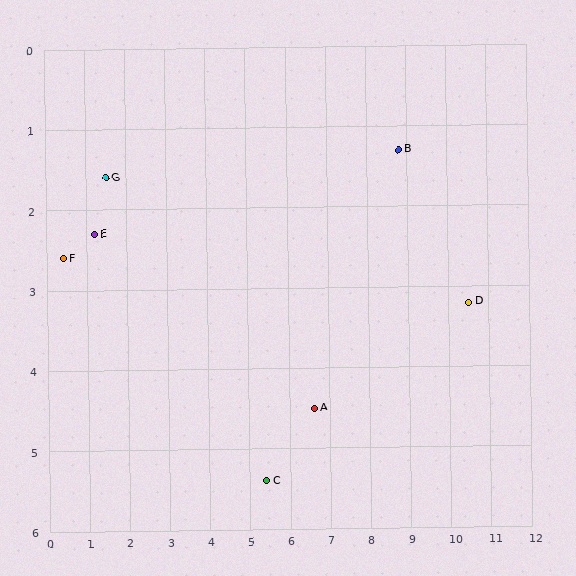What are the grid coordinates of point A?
Point A is at approximately (6.6, 4.5).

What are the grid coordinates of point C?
Point C is at approximately (5.4, 5.4).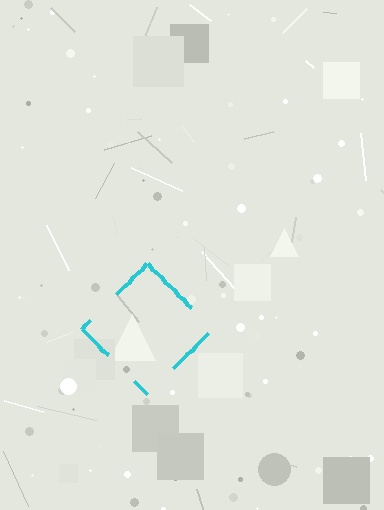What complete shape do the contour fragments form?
The contour fragments form a diamond.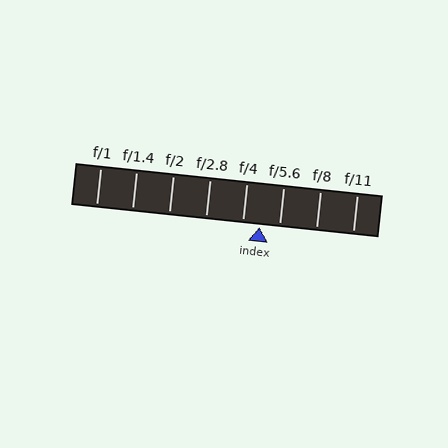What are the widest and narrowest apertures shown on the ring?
The widest aperture shown is f/1 and the narrowest is f/11.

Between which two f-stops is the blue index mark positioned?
The index mark is between f/4 and f/5.6.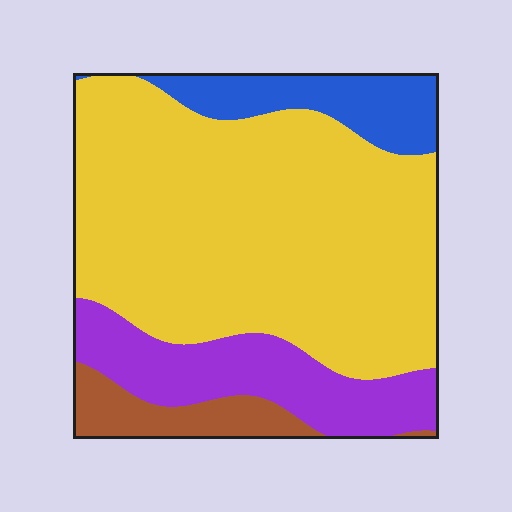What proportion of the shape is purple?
Purple covers 18% of the shape.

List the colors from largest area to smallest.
From largest to smallest: yellow, purple, blue, brown.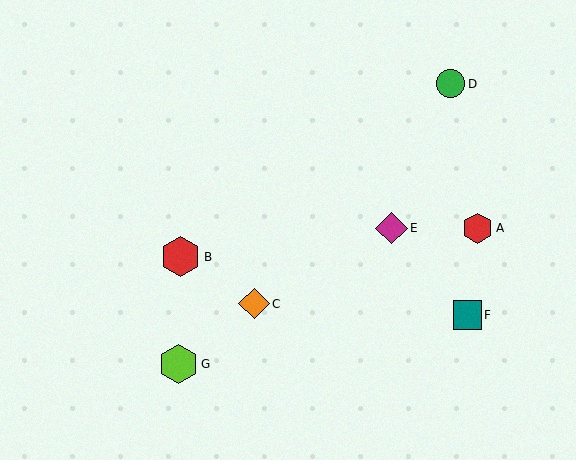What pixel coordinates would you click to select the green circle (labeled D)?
Click at (451, 84) to select the green circle D.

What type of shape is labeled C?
Shape C is an orange diamond.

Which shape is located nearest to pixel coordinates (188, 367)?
The lime hexagon (labeled G) at (179, 364) is nearest to that location.